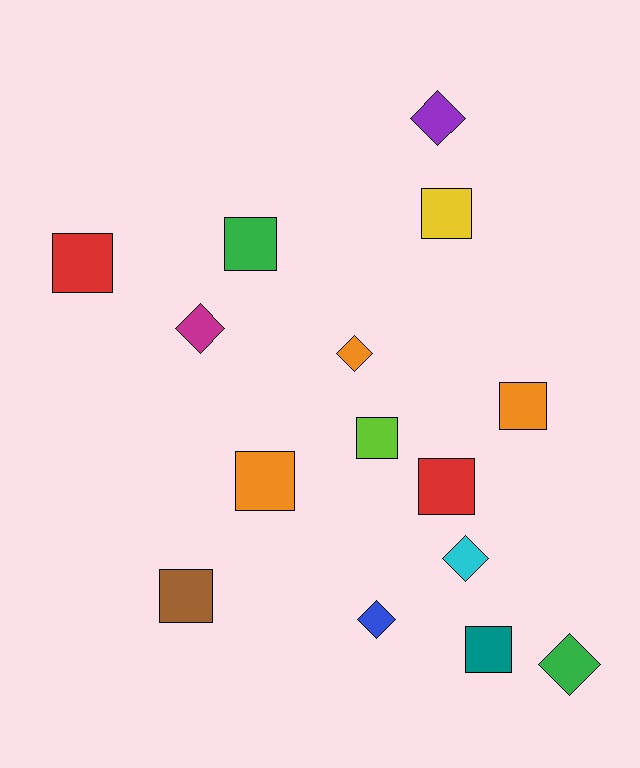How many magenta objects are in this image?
There is 1 magenta object.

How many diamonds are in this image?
There are 6 diamonds.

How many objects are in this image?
There are 15 objects.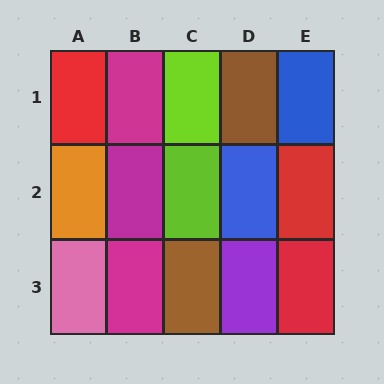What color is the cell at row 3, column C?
Brown.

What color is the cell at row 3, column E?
Red.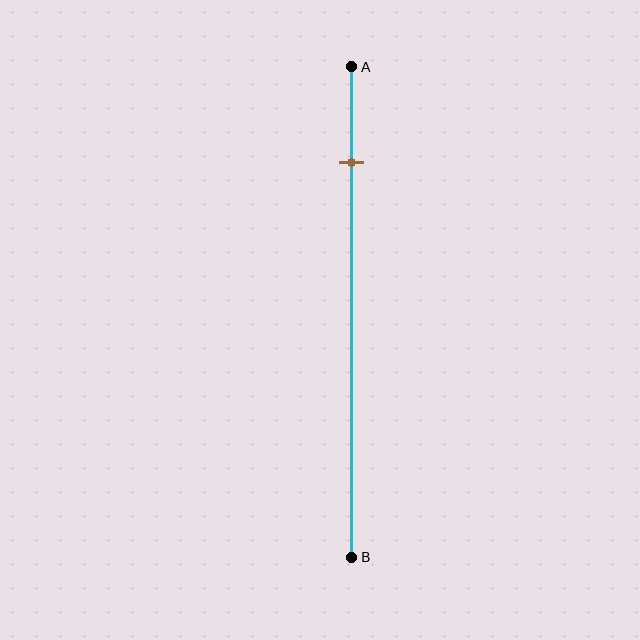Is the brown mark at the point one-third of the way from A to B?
No, the mark is at about 20% from A, not at the 33% one-third point.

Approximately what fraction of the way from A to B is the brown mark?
The brown mark is approximately 20% of the way from A to B.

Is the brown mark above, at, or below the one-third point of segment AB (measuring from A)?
The brown mark is above the one-third point of segment AB.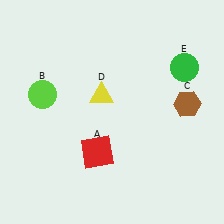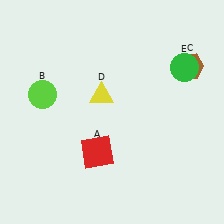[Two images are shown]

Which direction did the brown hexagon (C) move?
The brown hexagon (C) moved up.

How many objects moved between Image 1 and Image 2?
1 object moved between the two images.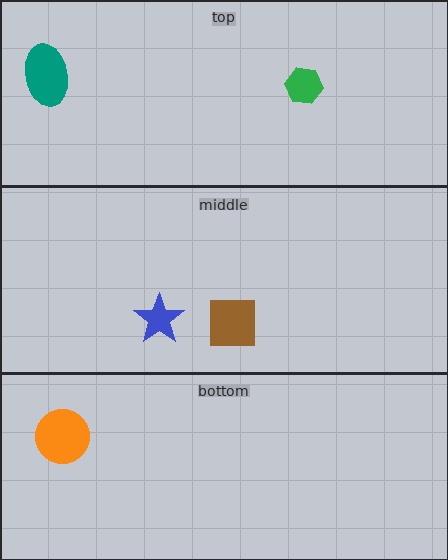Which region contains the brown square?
The middle region.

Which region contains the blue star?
The middle region.